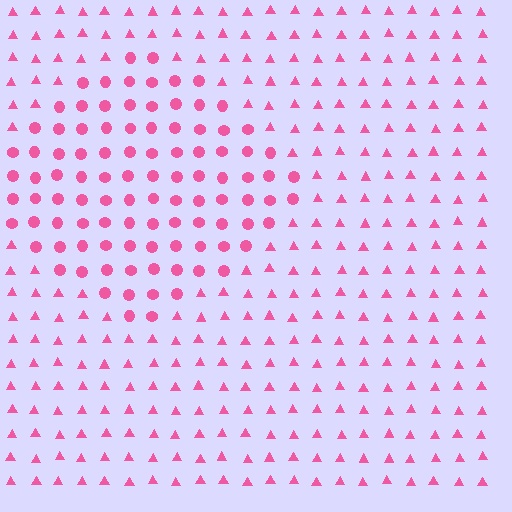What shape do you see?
I see a diamond.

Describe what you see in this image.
The image is filled with small pink elements arranged in a uniform grid. A diamond-shaped region contains circles, while the surrounding area contains triangles. The boundary is defined purely by the change in element shape.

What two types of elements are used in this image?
The image uses circles inside the diamond region and triangles outside it.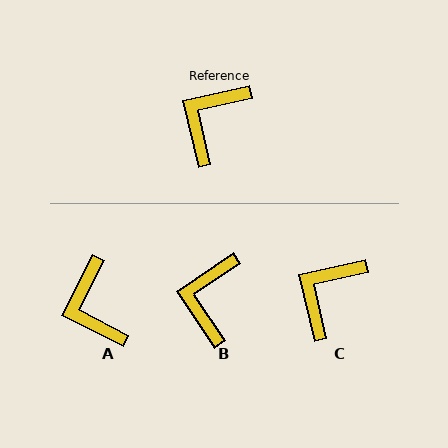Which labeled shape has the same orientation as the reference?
C.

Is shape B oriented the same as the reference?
No, it is off by about 21 degrees.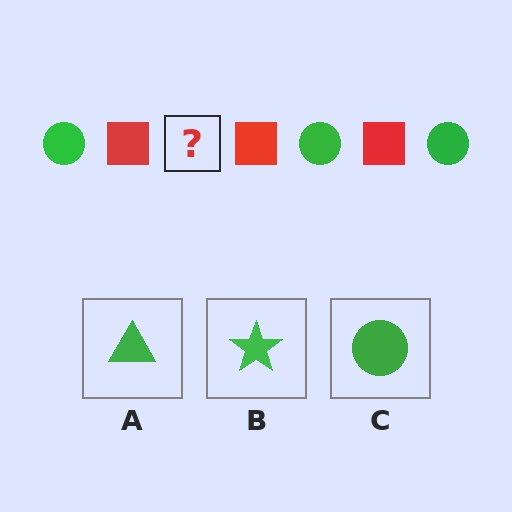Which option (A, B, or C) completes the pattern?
C.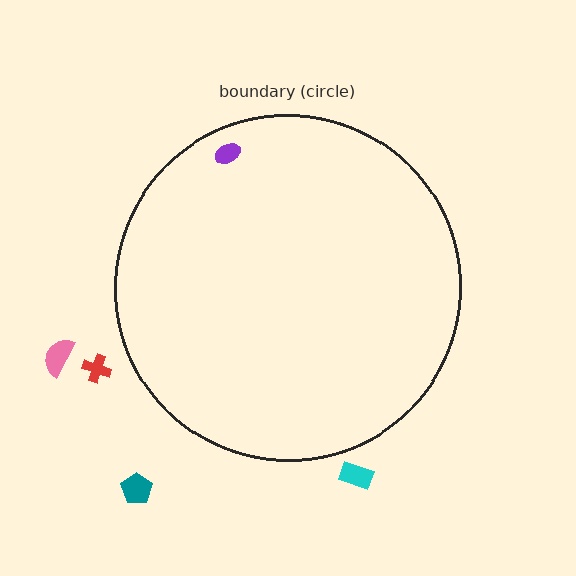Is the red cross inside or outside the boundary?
Outside.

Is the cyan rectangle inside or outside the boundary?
Outside.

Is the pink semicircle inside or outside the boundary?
Outside.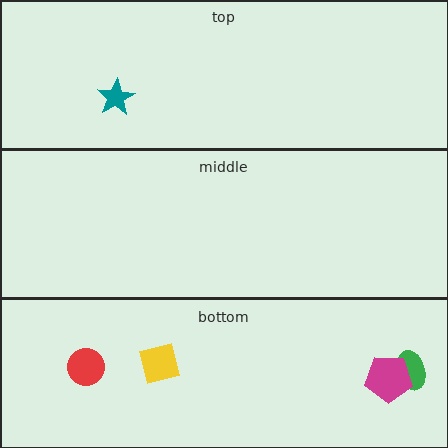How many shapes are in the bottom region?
4.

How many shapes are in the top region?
1.